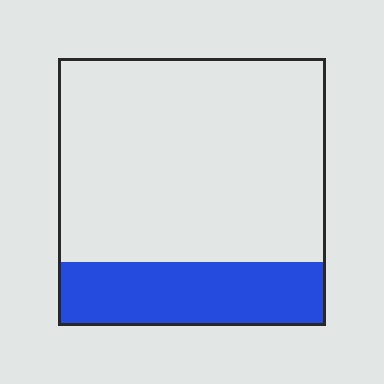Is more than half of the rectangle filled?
No.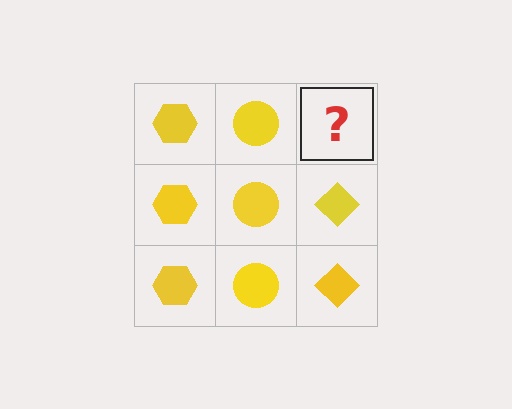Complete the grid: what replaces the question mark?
The question mark should be replaced with a yellow diamond.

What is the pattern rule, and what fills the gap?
The rule is that each column has a consistent shape. The gap should be filled with a yellow diamond.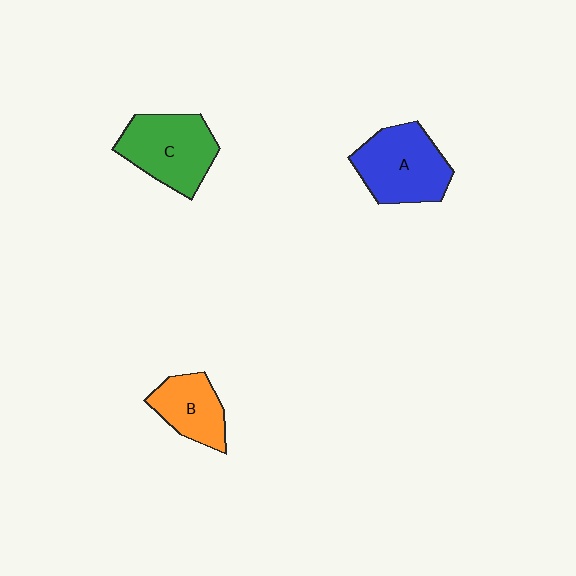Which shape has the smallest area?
Shape B (orange).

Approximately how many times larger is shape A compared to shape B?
Approximately 1.5 times.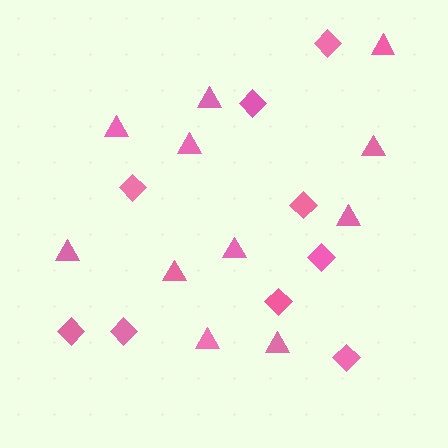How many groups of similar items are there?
There are 2 groups: one group of diamonds (9) and one group of triangles (11).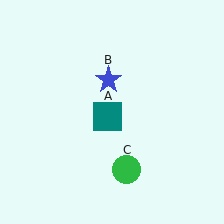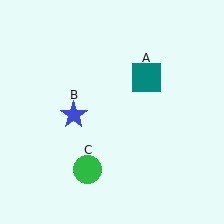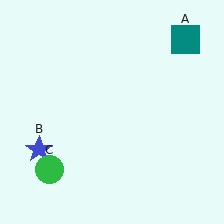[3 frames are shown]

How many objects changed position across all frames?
3 objects changed position: teal square (object A), blue star (object B), green circle (object C).